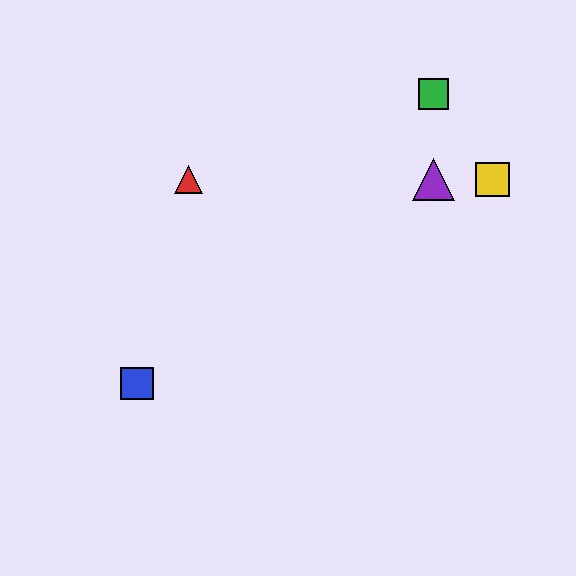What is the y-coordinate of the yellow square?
The yellow square is at y≈179.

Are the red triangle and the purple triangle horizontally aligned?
Yes, both are at y≈179.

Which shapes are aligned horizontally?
The red triangle, the yellow square, the purple triangle are aligned horizontally.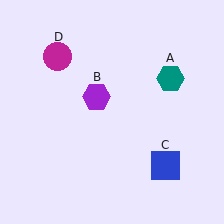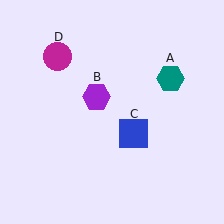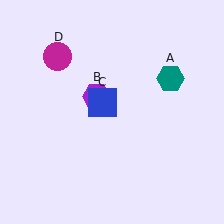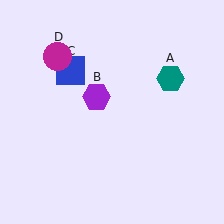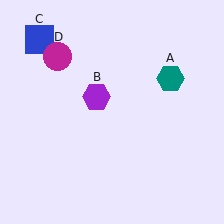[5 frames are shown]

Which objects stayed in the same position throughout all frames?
Teal hexagon (object A) and purple hexagon (object B) and magenta circle (object D) remained stationary.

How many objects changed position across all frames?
1 object changed position: blue square (object C).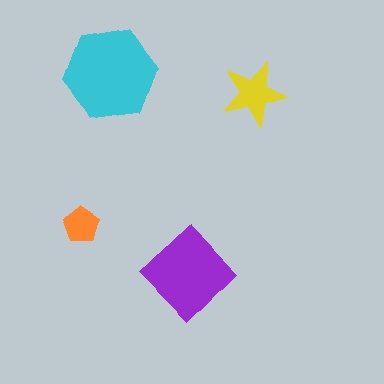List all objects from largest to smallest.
The cyan hexagon, the purple diamond, the yellow star, the orange pentagon.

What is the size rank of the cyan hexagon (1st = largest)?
1st.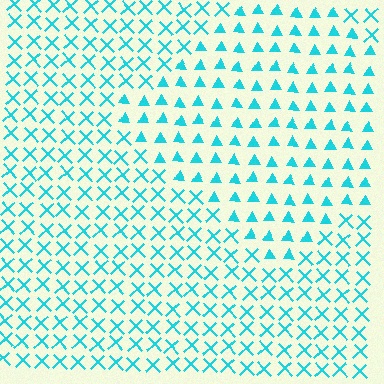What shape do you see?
I see a diamond.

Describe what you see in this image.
The image is filled with small cyan elements arranged in a uniform grid. A diamond-shaped region contains triangles, while the surrounding area contains X marks. The boundary is defined purely by the change in element shape.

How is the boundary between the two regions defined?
The boundary is defined by a change in element shape: triangles inside vs. X marks outside. All elements share the same color and spacing.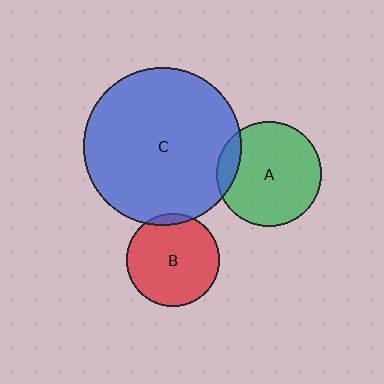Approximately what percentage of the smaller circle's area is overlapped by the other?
Approximately 10%.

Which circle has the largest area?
Circle C (blue).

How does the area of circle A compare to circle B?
Approximately 1.2 times.